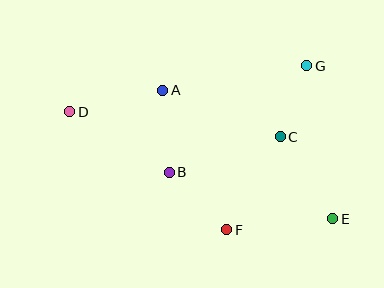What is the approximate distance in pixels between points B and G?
The distance between B and G is approximately 174 pixels.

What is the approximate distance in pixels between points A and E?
The distance between A and E is approximately 213 pixels.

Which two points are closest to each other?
Points C and G are closest to each other.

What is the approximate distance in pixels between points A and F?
The distance between A and F is approximately 154 pixels.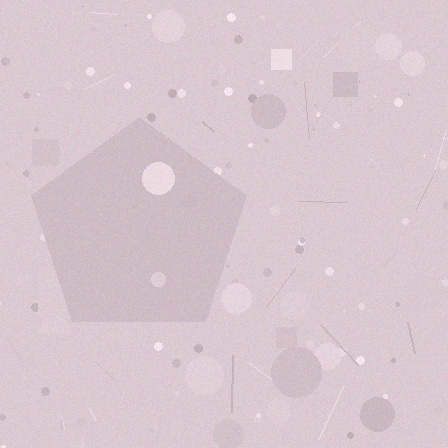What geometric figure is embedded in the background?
A pentagon is embedded in the background.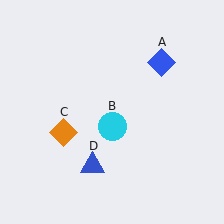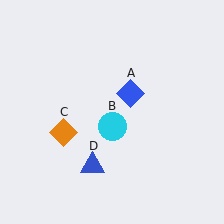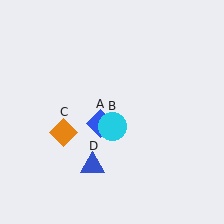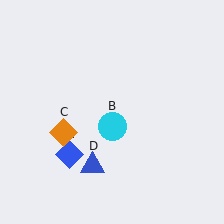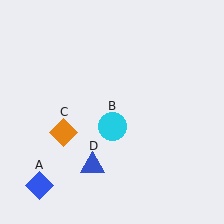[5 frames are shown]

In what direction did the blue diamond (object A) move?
The blue diamond (object A) moved down and to the left.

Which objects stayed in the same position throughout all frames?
Cyan circle (object B) and orange diamond (object C) and blue triangle (object D) remained stationary.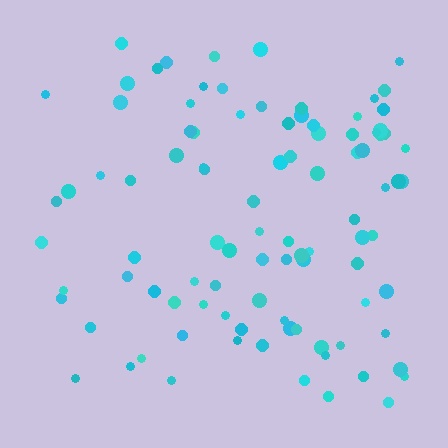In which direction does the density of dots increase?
From left to right, with the right side densest.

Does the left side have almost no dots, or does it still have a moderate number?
Still a moderate number, just noticeably fewer than the right.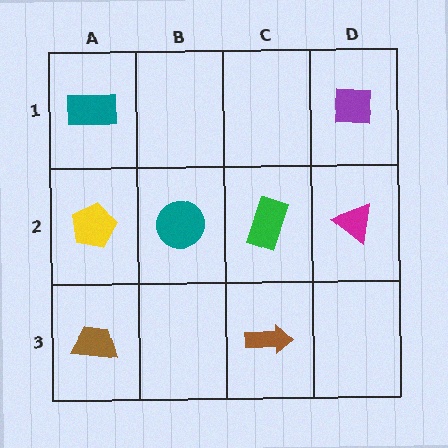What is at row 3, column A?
A brown trapezoid.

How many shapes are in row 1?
2 shapes.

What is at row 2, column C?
A green rectangle.